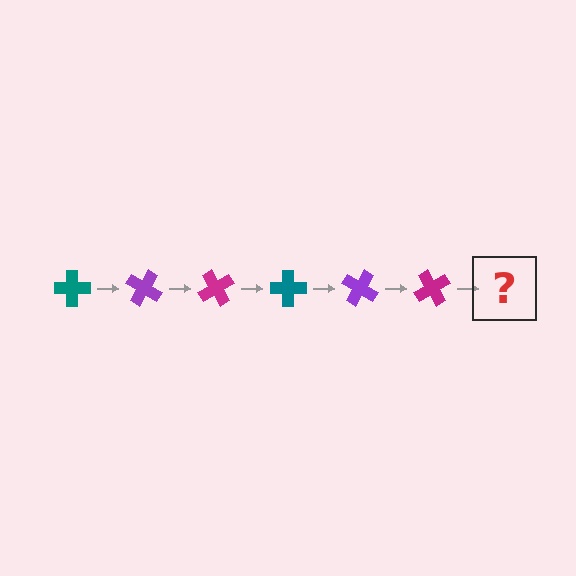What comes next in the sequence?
The next element should be a teal cross, rotated 180 degrees from the start.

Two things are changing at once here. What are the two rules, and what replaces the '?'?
The two rules are that it rotates 30 degrees each step and the color cycles through teal, purple, and magenta. The '?' should be a teal cross, rotated 180 degrees from the start.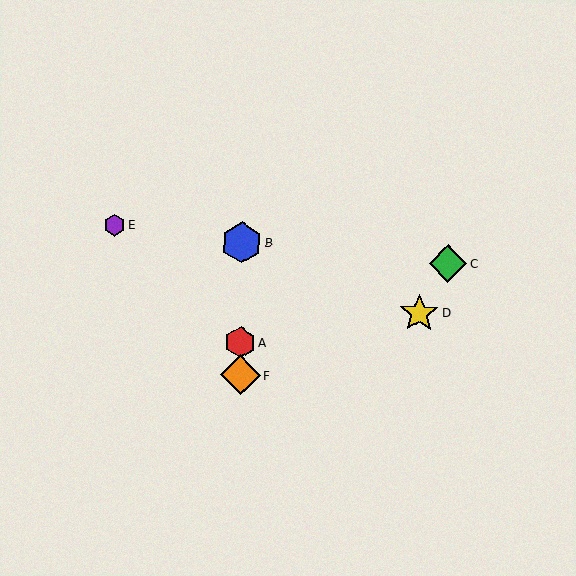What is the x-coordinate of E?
Object E is at x≈114.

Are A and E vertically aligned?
No, A is at x≈240 and E is at x≈114.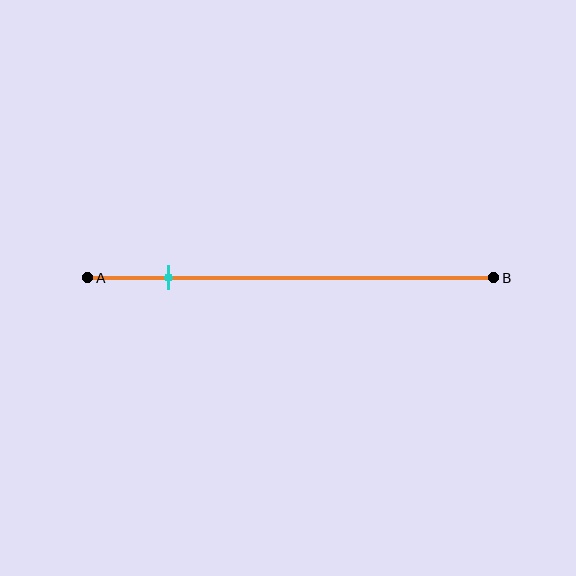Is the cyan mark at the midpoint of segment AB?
No, the mark is at about 20% from A, not at the 50% midpoint.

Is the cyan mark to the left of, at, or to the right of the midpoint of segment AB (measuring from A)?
The cyan mark is to the left of the midpoint of segment AB.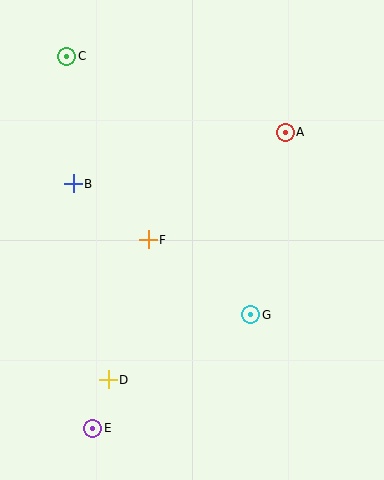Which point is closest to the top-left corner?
Point C is closest to the top-left corner.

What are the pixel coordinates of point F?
Point F is at (148, 240).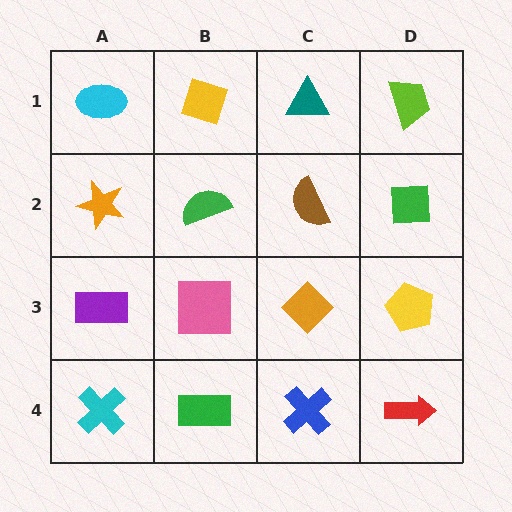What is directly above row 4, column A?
A purple rectangle.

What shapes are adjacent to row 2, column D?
A lime trapezoid (row 1, column D), a yellow pentagon (row 3, column D), a brown semicircle (row 2, column C).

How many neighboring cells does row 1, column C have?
3.